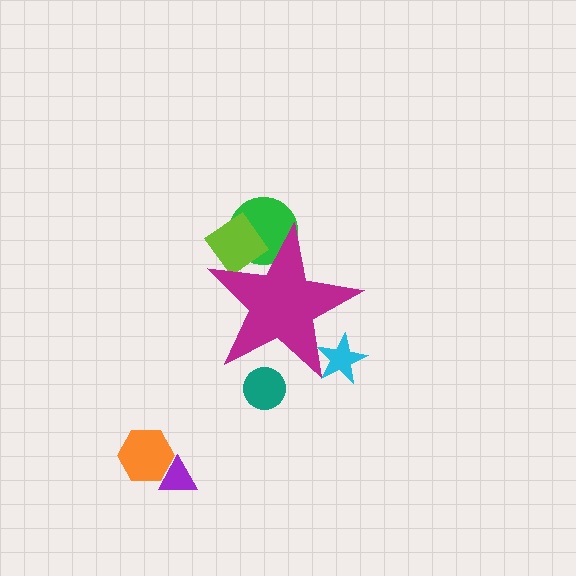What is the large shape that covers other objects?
A magenta star.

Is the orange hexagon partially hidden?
No, the orange hexagon is fully visible.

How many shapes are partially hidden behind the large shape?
4 shapes are partially hidden.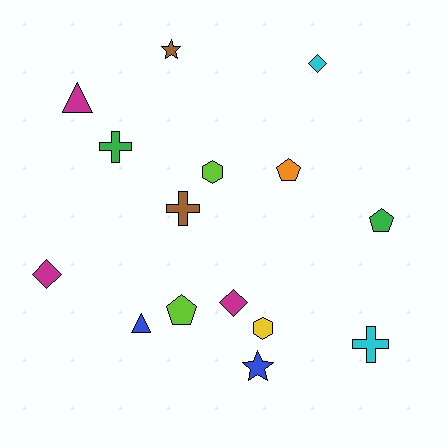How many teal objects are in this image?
There are no teal objects.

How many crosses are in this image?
There are 3 crosses.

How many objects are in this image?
There are 15 objects.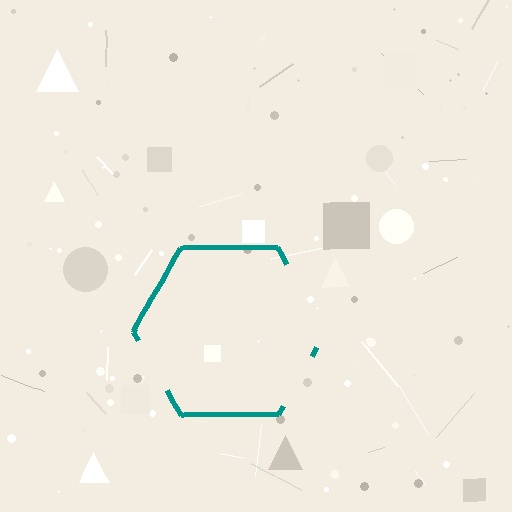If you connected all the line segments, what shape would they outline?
They would outline a hexagon.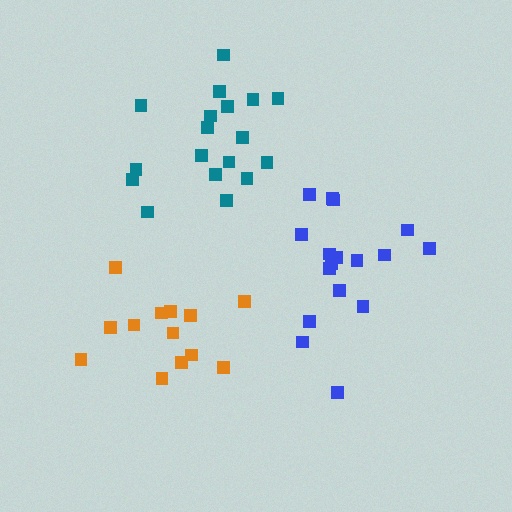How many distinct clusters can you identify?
There are 3 distinct clusters.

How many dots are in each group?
Group 1: 18 dots, Group 2: 17 dots, Group 3: 13 dots (48 total).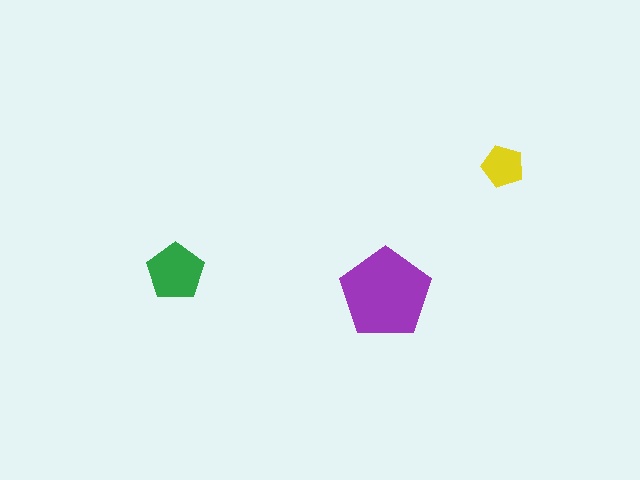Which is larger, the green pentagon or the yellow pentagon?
The green one.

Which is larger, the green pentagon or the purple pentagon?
The purple one.